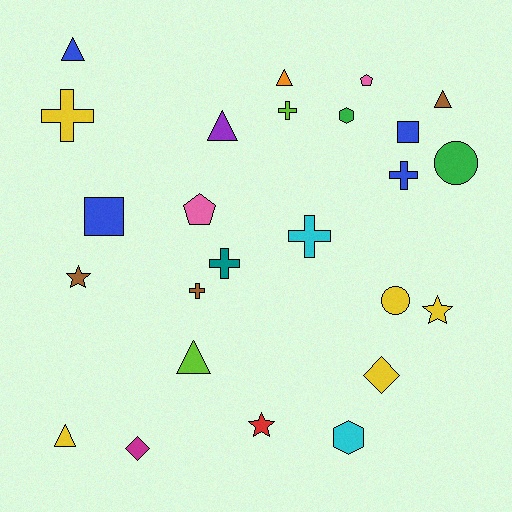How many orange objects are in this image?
There is 1 orange object.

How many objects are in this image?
There are 25 objects.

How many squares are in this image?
There are 2 squares.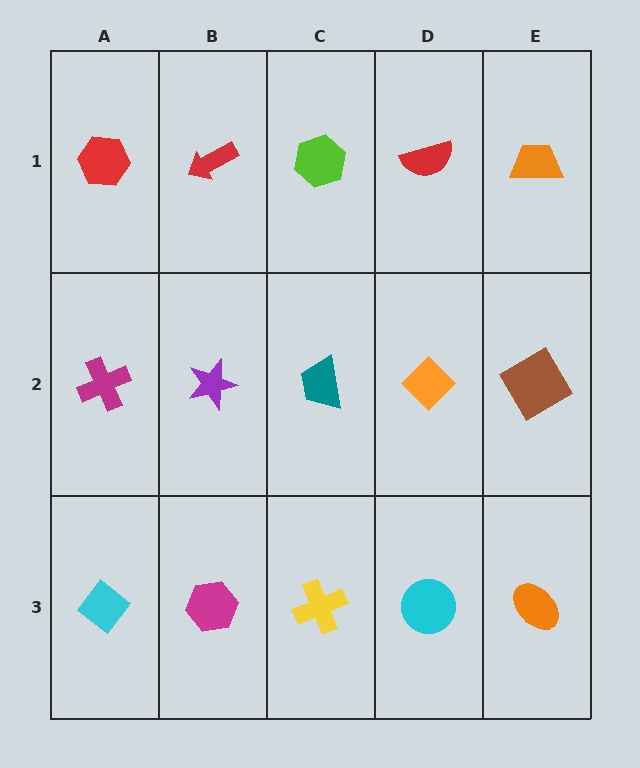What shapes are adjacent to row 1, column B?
A purple star (row 2, column B), a red hexagon (row 1, column A), a lime hexagon (row 1, column C).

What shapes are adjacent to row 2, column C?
A lime hexagon (row 1, column C), a yellow cross (row 3, column C), a purple star (row 2, column B), an orange diamond (row 2, column D).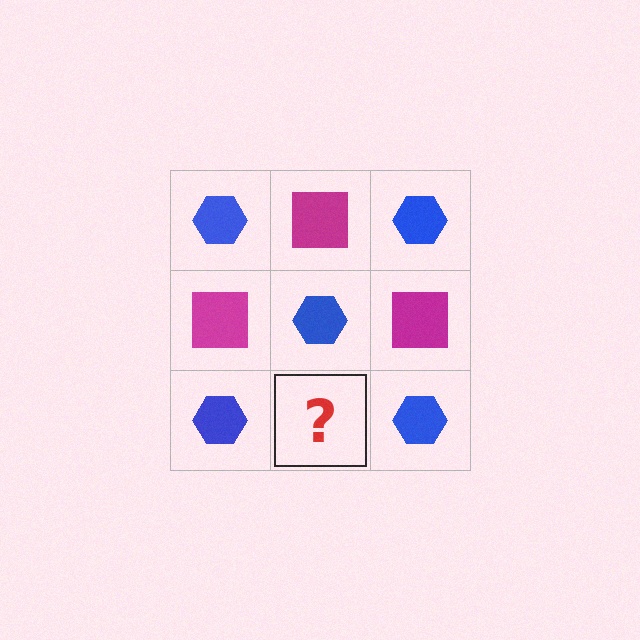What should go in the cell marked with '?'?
The missing cell should contain a magenta square.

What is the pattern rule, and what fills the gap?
The rule is that it alternates blue hexagon and magenta square in a checkerboard pattern. The gap should be filled with a magenta square.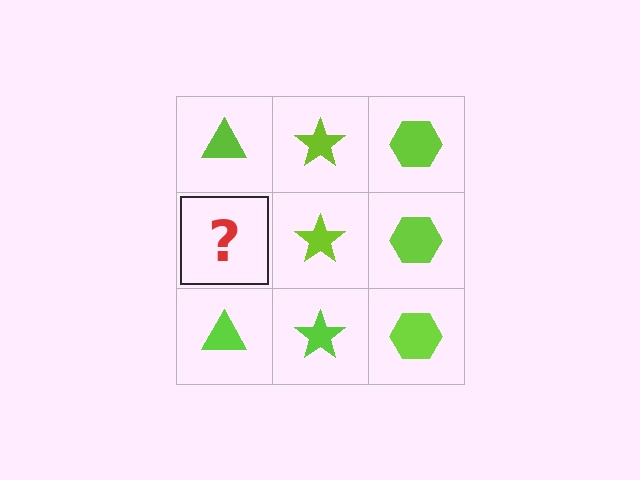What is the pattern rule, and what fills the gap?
The rule is that each column has a consistent shape. The gap should be filled with a lime triangle.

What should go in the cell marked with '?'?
The missing cell should contain a lime triangle.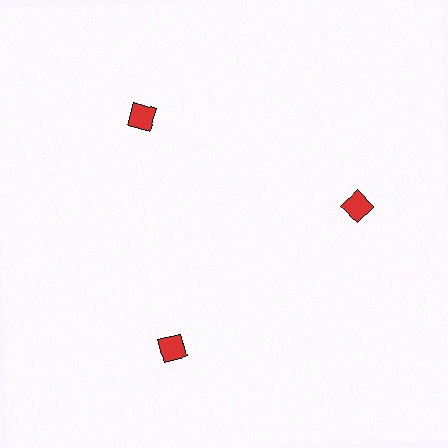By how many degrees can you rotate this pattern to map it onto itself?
The pattern maps onto itself every 120 degrees of rotation.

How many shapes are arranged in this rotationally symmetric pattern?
There are 3 shapes, arranged in 3 groups of 1.